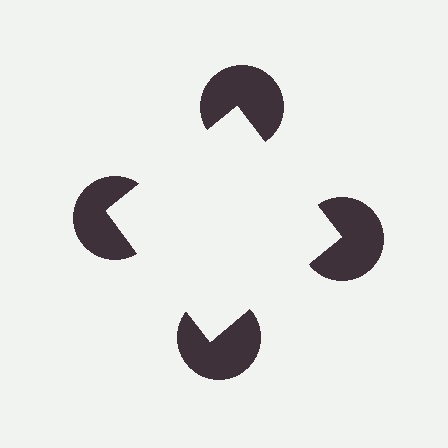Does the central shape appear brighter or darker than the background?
It typically appears slightly brighter than the background, even though no actual brightness change is drawn.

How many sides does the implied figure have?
4 sides.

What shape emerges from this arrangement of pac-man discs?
An illusory square — its edges are inferred from the aligned wedge cuts in the pac-man discs, not physically drawn.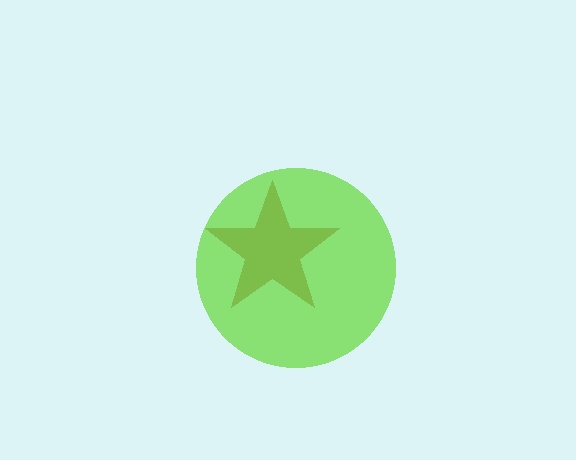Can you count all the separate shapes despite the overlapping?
Yes, there are 2 separate shapes.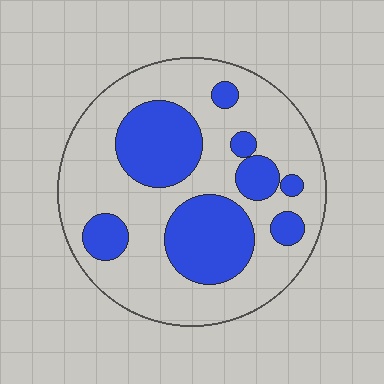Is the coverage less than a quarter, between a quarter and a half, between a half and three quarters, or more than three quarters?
Between a quarter and a half.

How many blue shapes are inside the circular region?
8.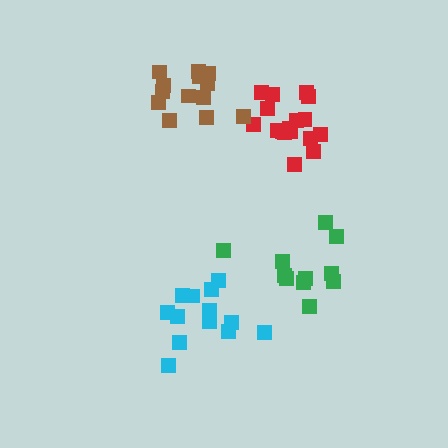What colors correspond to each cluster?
The clusters are colored: cyan, red, green, brown.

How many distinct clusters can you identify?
There are 4 distinct clusters.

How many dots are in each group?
Group 1: 13 dots, Group 2: 17 dots, Group 3: 11 dots, Group 4: 13 dots (54 total).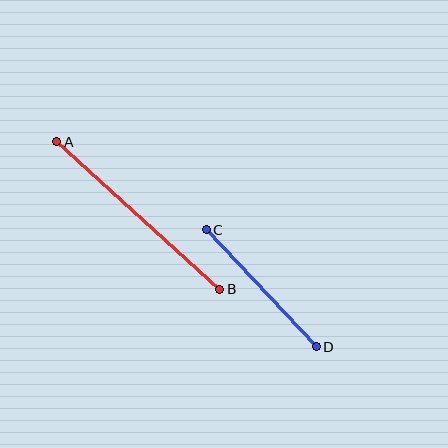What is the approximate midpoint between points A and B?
The midpoint is at approximately (138, 216) pixels.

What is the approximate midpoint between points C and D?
The midpoint is at approximately (261, 288) pixels.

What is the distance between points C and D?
The distance is approximately 160 pixels.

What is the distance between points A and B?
The distance is approximately 220 pixels.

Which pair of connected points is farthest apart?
Points A and B are farthest apart.